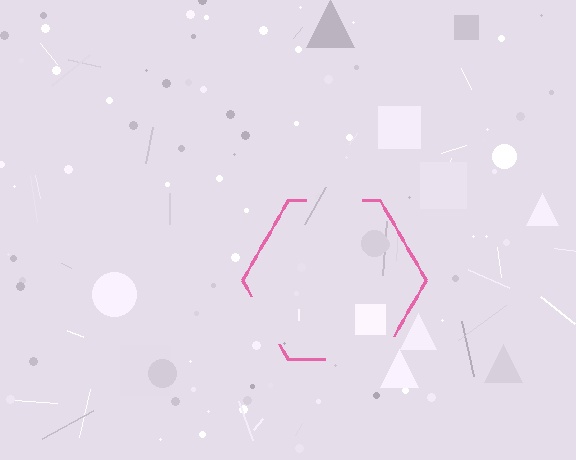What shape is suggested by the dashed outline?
The dashed outline suggests a hexagon.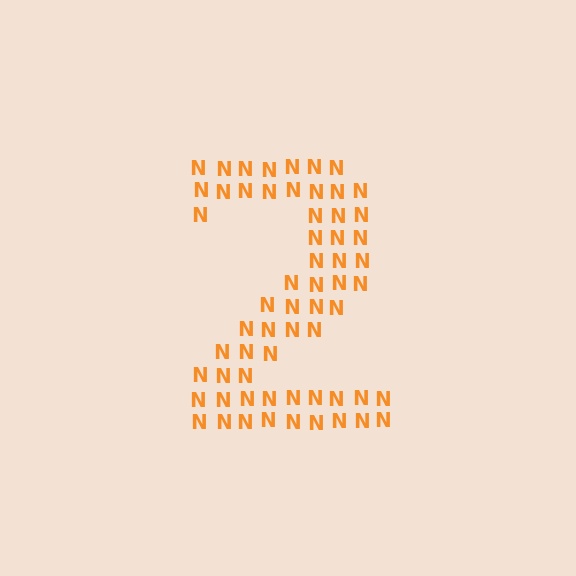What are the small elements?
The small elements are letter N's.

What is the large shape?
The large shape is the digit 2.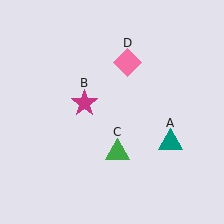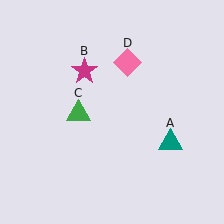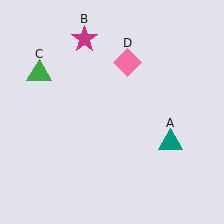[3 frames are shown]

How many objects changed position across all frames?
2 objects changed position: magenta star (object B), green triangle (object C).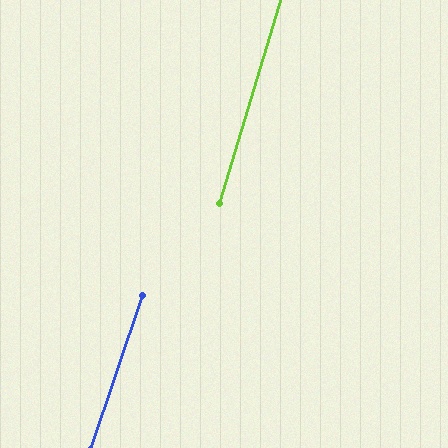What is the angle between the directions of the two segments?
Approximately 2 degrees.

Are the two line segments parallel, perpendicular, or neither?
Parallel — their directions differ by only 1.7°.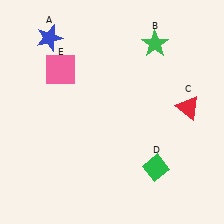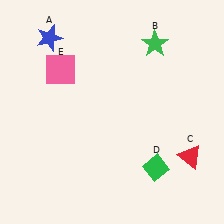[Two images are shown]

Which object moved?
The red triangle (C) moved down.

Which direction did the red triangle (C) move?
The red triangle (C) moved down.